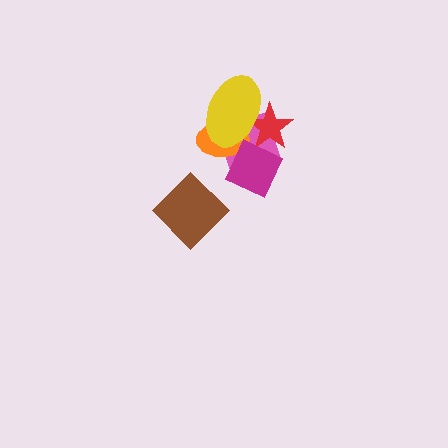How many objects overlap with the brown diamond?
0 objects overlap with the brown diamond.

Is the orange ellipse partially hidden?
Yes, it is partially covered by another shape.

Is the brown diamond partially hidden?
No, no other shape covers it.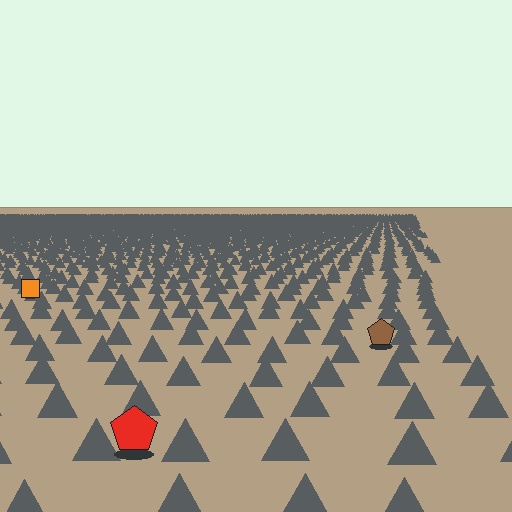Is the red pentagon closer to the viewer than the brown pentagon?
Yes. The red pentagon is closer — you can tell from the texture gradient: the ground texture is coarser near it.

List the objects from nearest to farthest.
From nearest to farthest: the red pentagon, the brown pentagon, the orange square.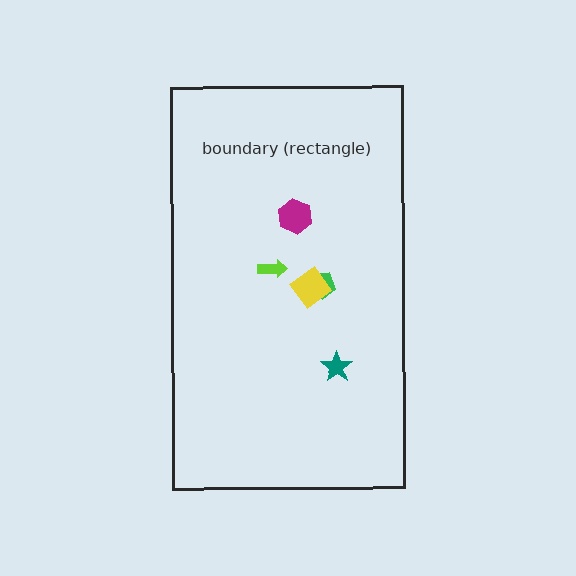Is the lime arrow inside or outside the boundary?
Inside.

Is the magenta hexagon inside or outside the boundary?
Inside.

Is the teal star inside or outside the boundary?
Inside.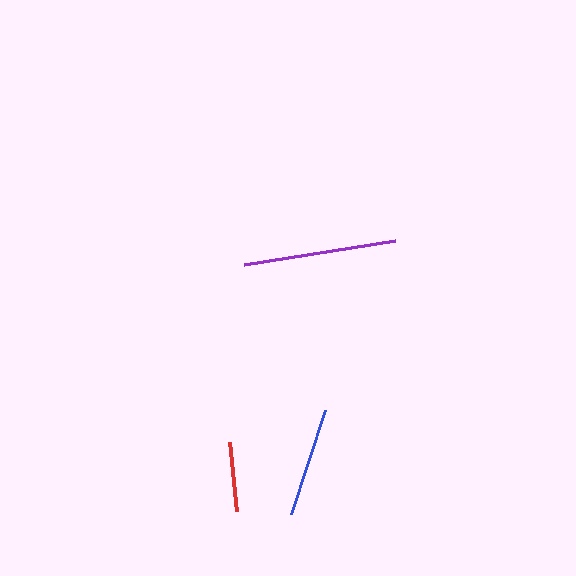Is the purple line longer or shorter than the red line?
The purple line is longer than the red line.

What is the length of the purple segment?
The purple segment is approximately 153 pixels long.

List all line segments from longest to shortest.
From longest to shortest: purple, blue, red.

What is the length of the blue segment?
The blue segment is approximately 109 pixels long.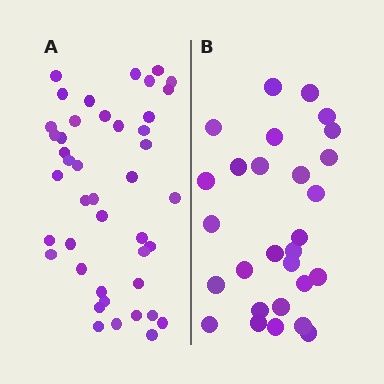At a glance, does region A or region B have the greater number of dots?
Region A (the left region) has more dots.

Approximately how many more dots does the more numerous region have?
Region A has approximately 15 more dots than region B.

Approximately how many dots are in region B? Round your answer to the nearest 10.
About 30 dots. (The exact count is 28, which rounds to 30.)